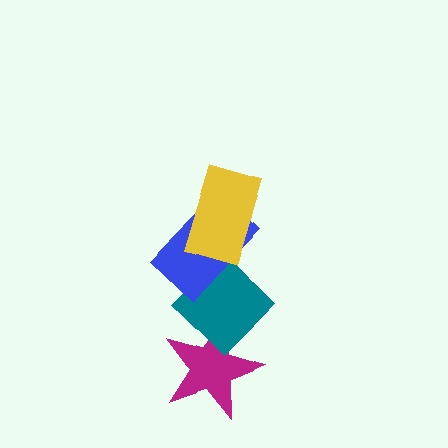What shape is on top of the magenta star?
The teal diamond is on top of the magenta star.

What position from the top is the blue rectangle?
The blue rectangle is 2nd from the top.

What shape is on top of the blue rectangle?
The yellow rectangle is on top of the blue rectangle.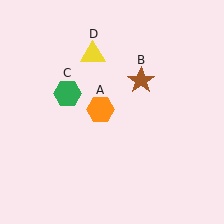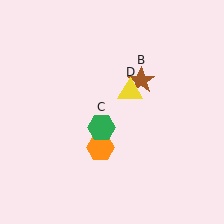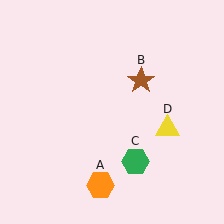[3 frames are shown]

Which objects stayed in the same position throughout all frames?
Brown star (object B) remained stationary.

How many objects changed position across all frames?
3 objects changed position: orange hexagon (object A), green hexagon (object C), yellow triangle (object D).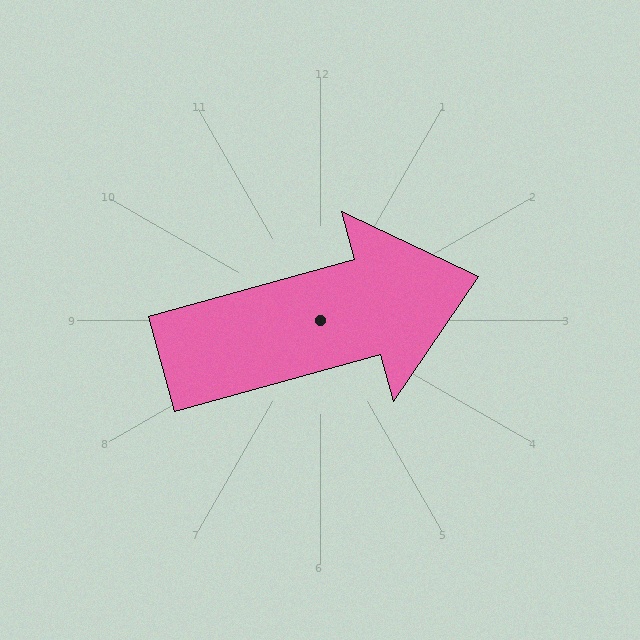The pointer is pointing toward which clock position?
Roughly 2 o'clock.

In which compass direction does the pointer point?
East.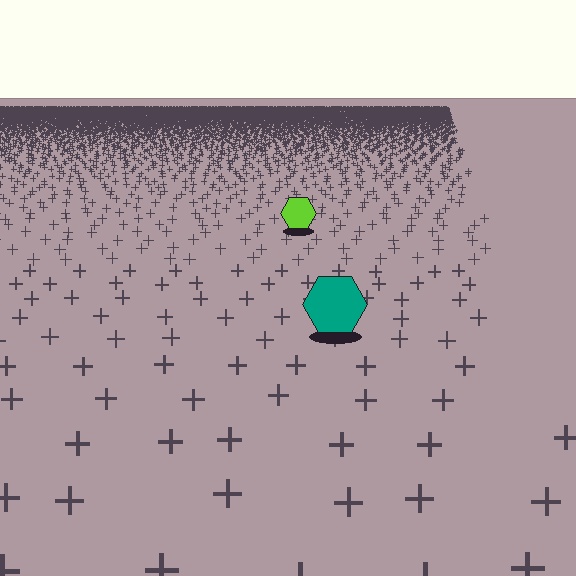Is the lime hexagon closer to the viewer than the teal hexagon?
No. The teal hexagon is closer — you can tell from the texture gradient: the ground texture is coarser near it.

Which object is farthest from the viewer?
The lime hexagon is farthest from the viewer. It appears smaller and the ground texture around it is denser.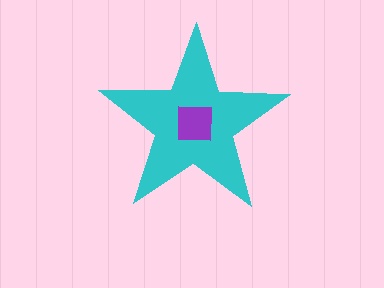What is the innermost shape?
The purple square.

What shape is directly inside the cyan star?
The purple square.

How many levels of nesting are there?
2.